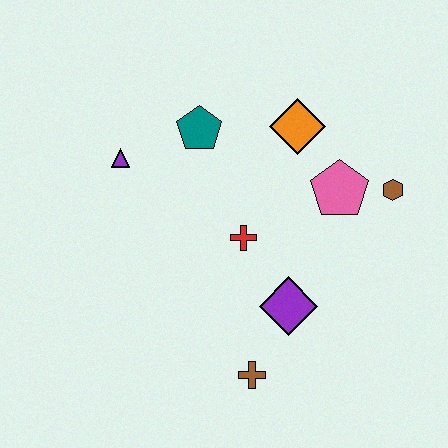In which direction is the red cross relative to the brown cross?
The red cross is above the brown cross.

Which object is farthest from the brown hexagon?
The purple triangle is farthest from the brown hexagon.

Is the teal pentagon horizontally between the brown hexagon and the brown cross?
No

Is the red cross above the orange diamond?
No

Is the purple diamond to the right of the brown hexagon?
No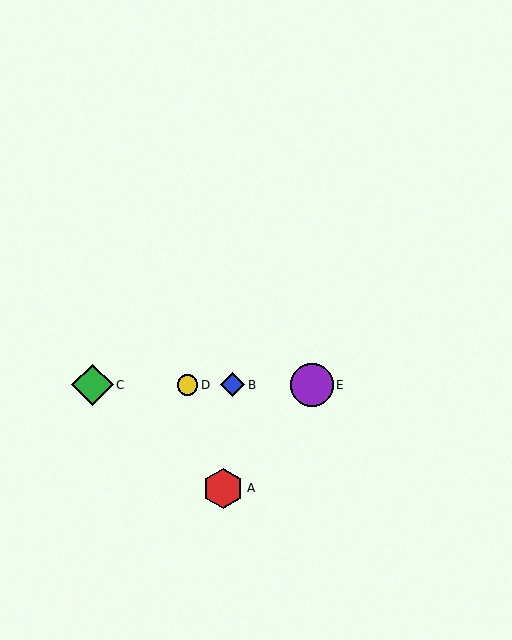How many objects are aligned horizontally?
4 objects (B, C, D, E) are aligned horizontally.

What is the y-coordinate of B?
Object B is at y≈385.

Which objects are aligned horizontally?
Objects B, C, D, E are aligned horizontally.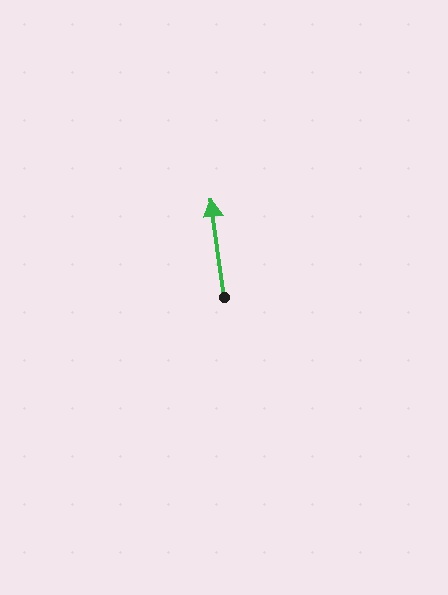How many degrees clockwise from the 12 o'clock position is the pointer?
Approximately 352 degrees.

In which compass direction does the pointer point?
North.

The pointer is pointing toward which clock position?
Roughly 12 o'clock.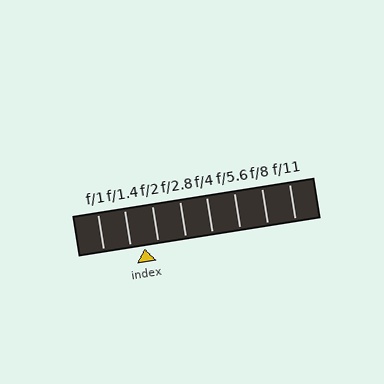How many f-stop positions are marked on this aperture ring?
There are 8 f-stop positions marked.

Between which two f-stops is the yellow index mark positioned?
The index mark is between f/1.4 and f/2.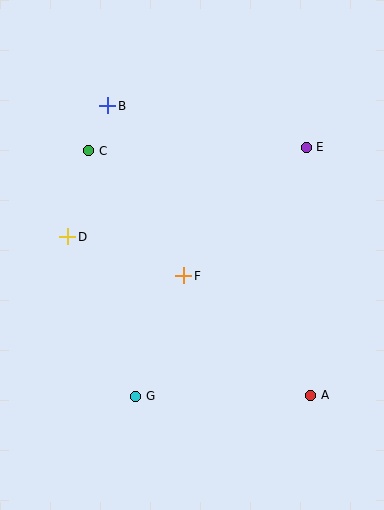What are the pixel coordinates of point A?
Point A is at (311, 395).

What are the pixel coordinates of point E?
Point E is at (306, 147).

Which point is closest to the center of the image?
Point F at (184, 276) is closest to the center.